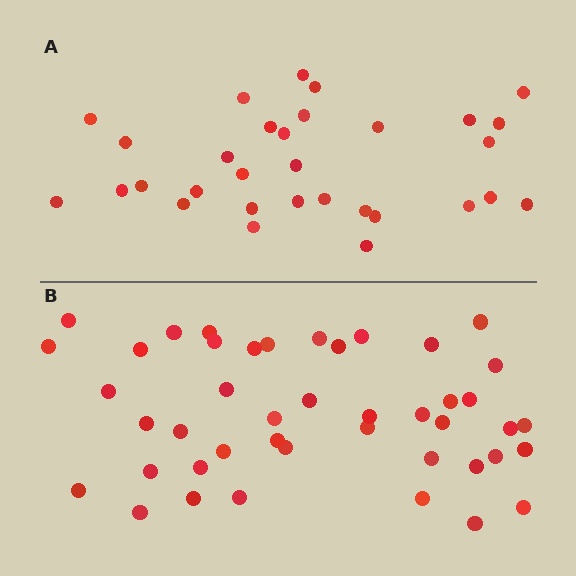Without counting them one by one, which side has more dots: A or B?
Region B (the bottom region) has more dots.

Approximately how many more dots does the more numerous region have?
Region B has approximately 15 more dots than region A.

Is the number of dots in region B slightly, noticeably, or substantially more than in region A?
Region B has noticeably more, but not dramatically so. The ratio is roughly 1.4 to 1.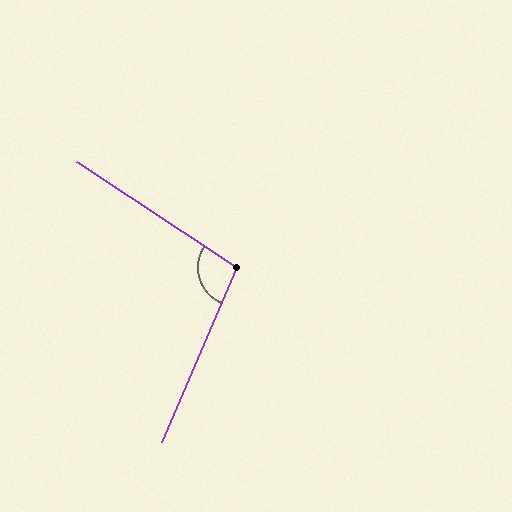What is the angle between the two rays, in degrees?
Approximately 100 degrees.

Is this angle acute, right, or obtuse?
It is obtuse.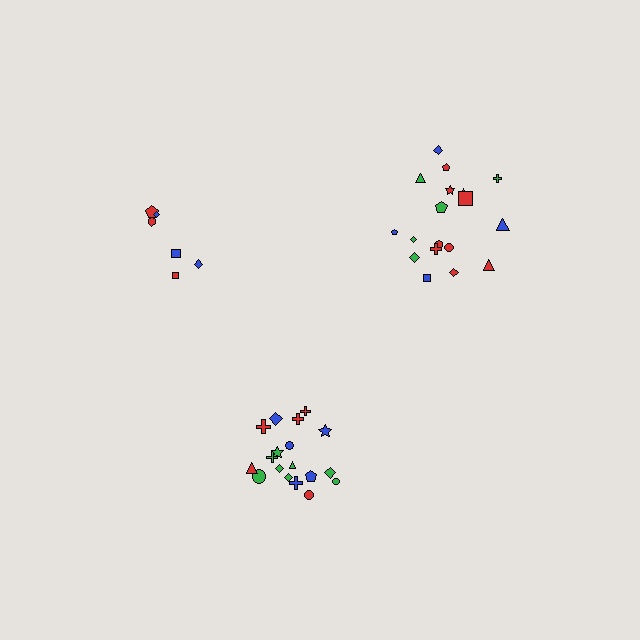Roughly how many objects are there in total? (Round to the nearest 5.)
Roughly 40 objects in total.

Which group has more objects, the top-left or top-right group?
The top-right group.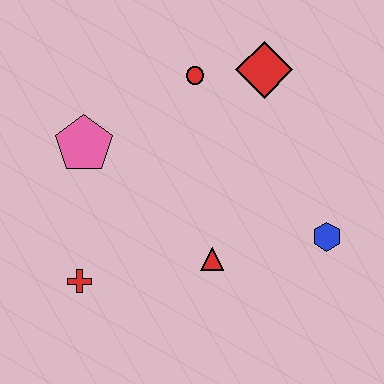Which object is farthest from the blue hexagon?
The pink pentagon is farthest from the blue hexagon.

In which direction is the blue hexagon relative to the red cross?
The blue hexagon is to the right of the red cross.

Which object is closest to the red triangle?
The blue hexagon is closest to the red triangle.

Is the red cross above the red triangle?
No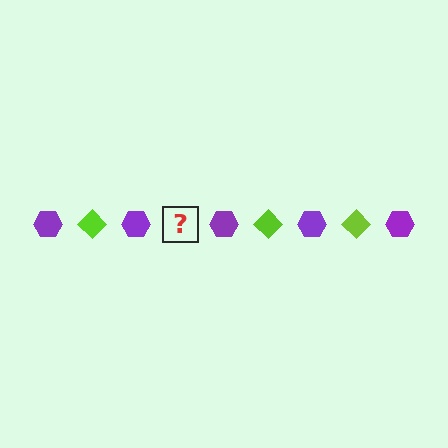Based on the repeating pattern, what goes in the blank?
The blank should be a lime diamond.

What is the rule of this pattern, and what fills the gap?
The rule is that the pattern alternates between purple hexagon and lime diamond. The gap should be filled with a lime diamond.